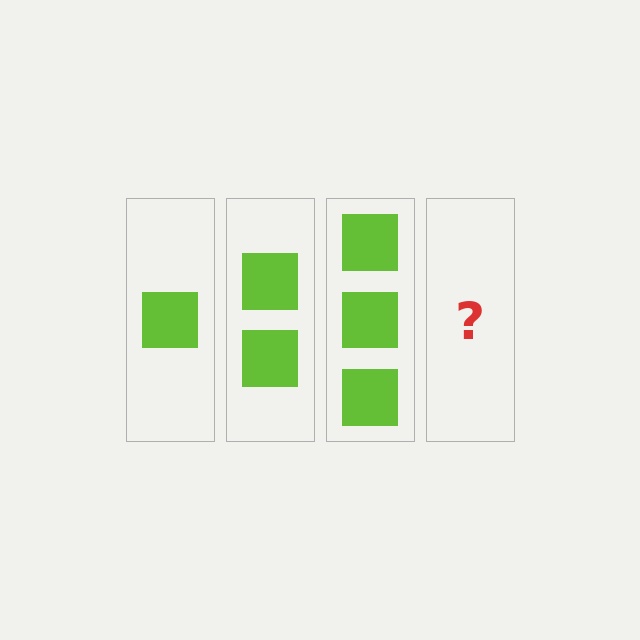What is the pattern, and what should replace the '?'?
The pattern is that each step adds one more square. The '?' should be 4 squares.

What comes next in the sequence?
The next element should be 4 squares.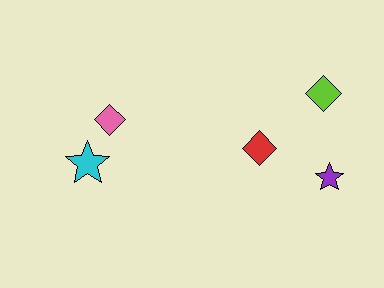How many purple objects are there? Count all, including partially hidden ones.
There is 1 purple object.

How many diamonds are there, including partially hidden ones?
There are 3 diamonds.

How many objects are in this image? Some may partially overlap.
There are 5 objects.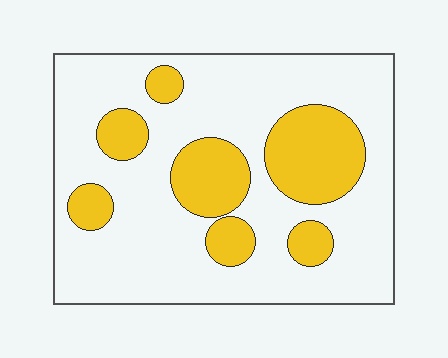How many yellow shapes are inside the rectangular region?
7.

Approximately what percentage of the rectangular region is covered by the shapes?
Approximately 25%.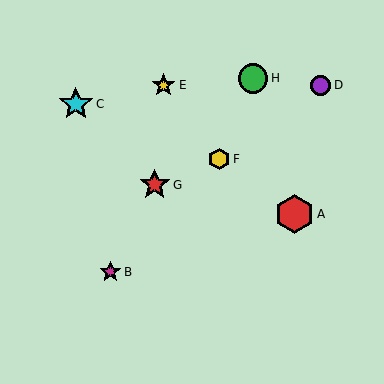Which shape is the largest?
The red hexagon (labeled A) is the largest.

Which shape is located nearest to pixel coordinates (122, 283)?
The magenta star (labeled B) at (110, 272) is nearest to that location.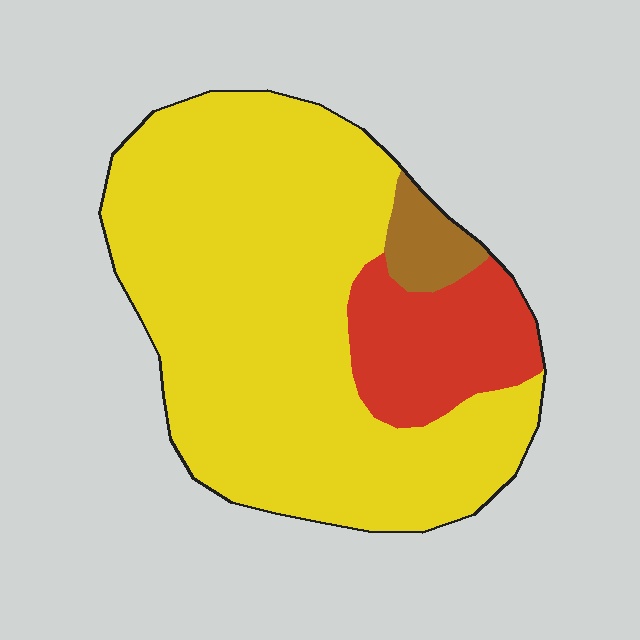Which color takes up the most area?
Yellow, at roughly 80%.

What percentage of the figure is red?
Red covers around 15% of the figure.